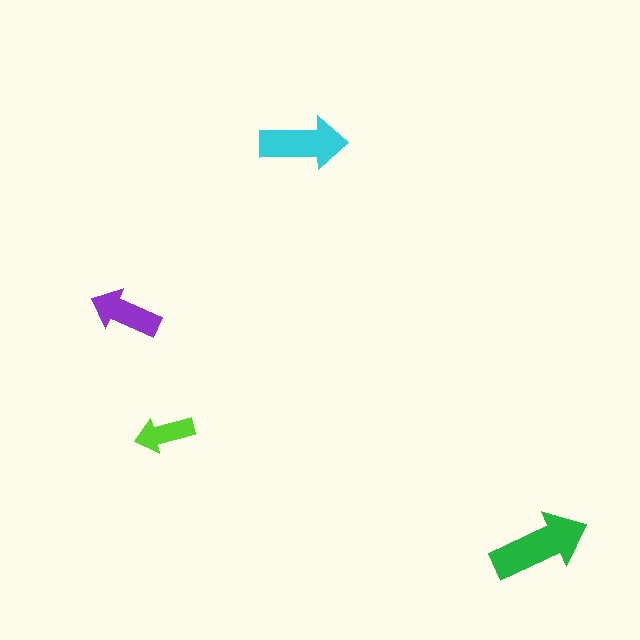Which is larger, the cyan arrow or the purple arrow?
The cyan one.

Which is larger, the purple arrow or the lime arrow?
The purple one.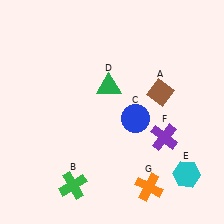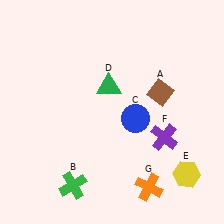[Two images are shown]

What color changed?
The hexagon (E) changed from cyan in Image 1 to yellow in Image 2.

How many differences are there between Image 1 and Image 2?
There is 1 difference between the two images.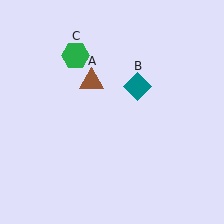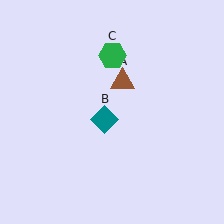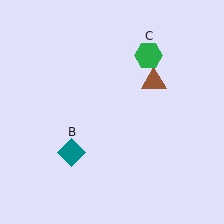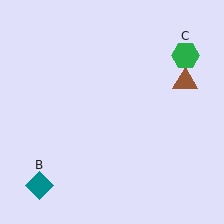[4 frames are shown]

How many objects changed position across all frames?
3 objects changed position: brown triangle (object A), teal diamond (object B), green hexagon (object C).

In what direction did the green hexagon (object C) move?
The green hexagon (object C) moved right.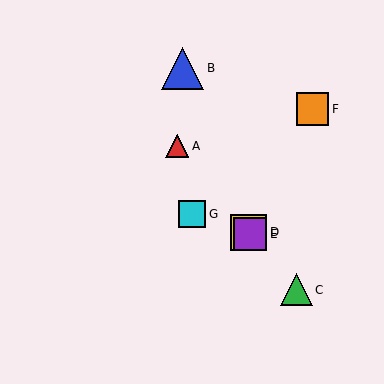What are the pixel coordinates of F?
Object F is at (313, 109).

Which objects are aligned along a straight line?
Objects A, C, D, E are aligned along a straight line.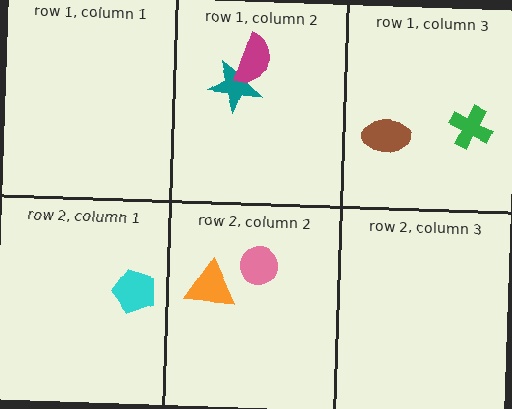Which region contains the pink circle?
The row 2, column 2 region.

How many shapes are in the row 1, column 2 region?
2.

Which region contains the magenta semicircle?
The row 1, column 2 region.